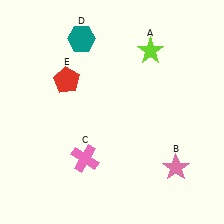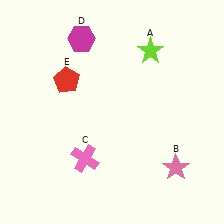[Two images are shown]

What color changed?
The hexagon (D) changed from teal in Image 1 to magenta in Image 2.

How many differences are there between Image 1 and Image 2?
There is 1 difference between the two images.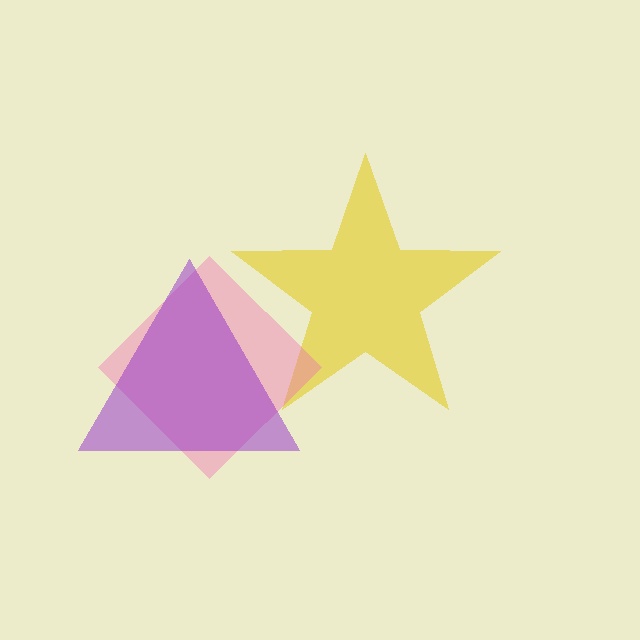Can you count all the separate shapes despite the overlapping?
Yes, there are 3 separate shapes.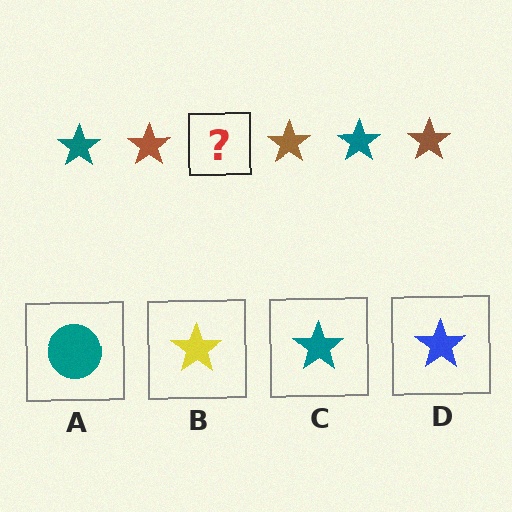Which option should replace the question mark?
Option C.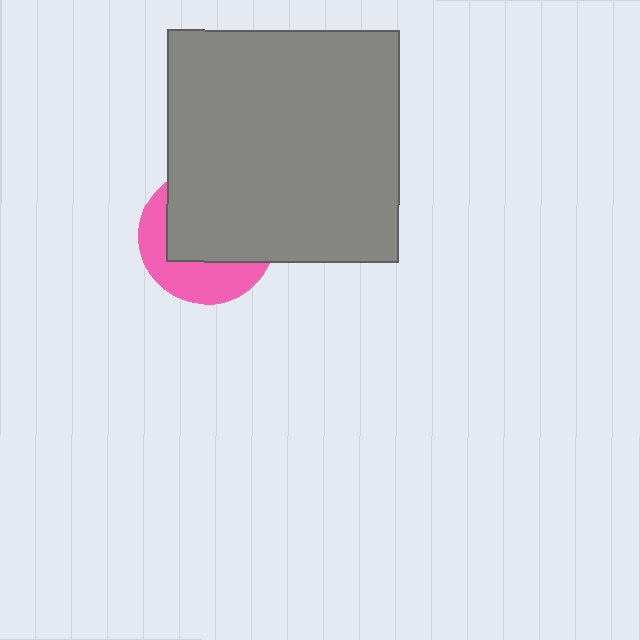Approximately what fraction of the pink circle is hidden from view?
Roughly 62% of the pink circle is hidden behind the gray square.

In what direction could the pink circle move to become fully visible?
The pink circle could move toward the lower-left. That would shift it out from behind the gray square entirely.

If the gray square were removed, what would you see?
You would see the complete pink circle.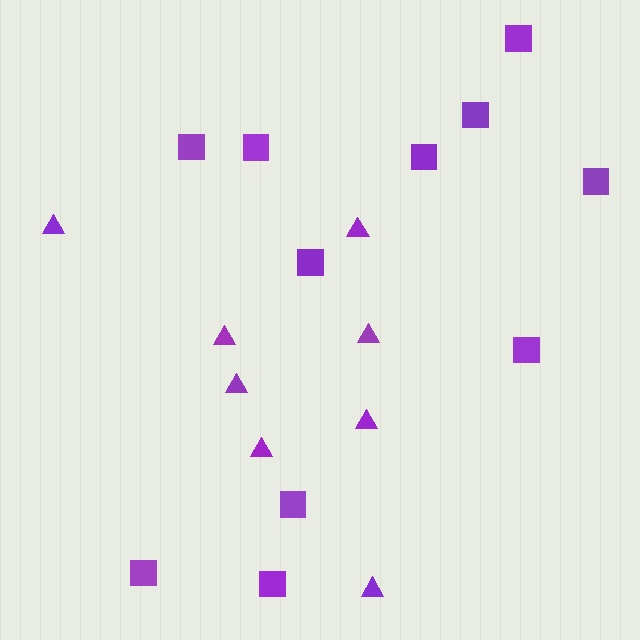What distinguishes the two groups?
There are 2 groups: one group of squares (11) and one group of triangles (8).